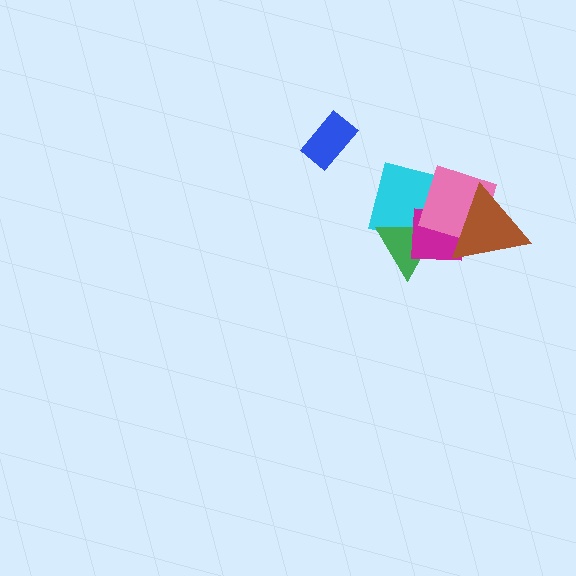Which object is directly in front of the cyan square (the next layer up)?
The green triangle is directly in front of the cyan square.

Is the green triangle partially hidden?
Yes, it is partially covered by another shape.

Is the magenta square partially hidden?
Yes, it is partially covered by another shape.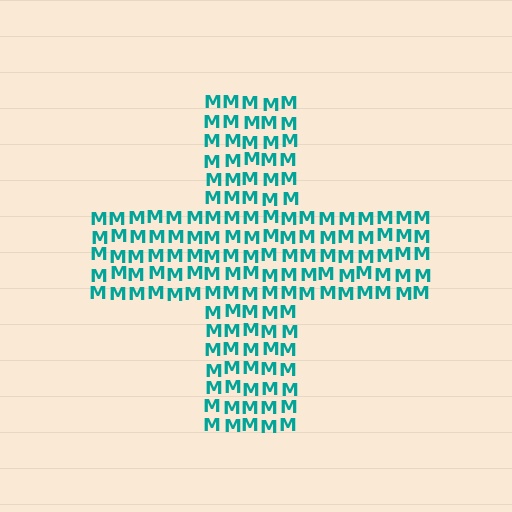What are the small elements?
The small elements are letter M's.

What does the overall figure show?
The overall figure shows a cross.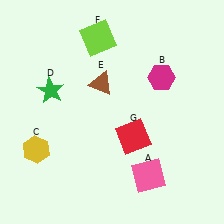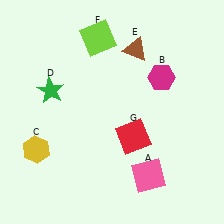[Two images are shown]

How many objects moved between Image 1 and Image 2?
1 object moved between the two images.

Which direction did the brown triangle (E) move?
The brown triangle (E) moved right.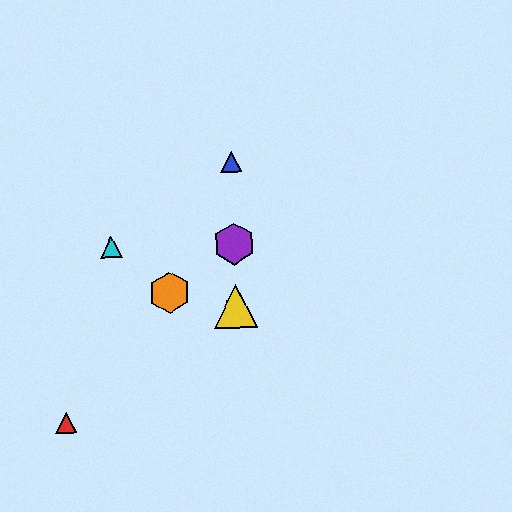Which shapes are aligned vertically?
The blue triangle, the green hexagon, the yellow triangle, the purple hexagon are aligned vertically.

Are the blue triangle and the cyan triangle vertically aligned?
No, the blue triangle is at x≈231 and the cyan triangle is at x≈111.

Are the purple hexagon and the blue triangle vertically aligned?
Yes, both are at x≈234.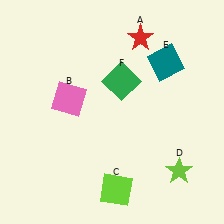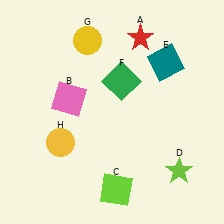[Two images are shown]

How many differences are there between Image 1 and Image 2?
There are 2 differences between the two images.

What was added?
A yellow circle (G), a yellow circle (H) were added in Image 2.